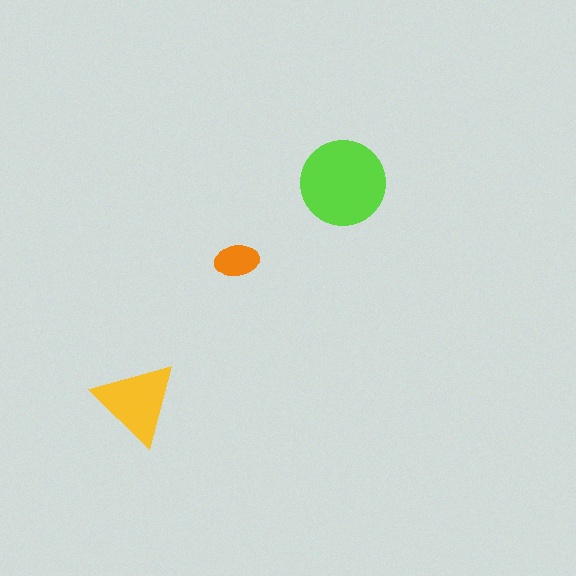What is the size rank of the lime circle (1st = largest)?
1st.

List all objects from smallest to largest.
The orange ellipse, the yellow triangle, the lime circle.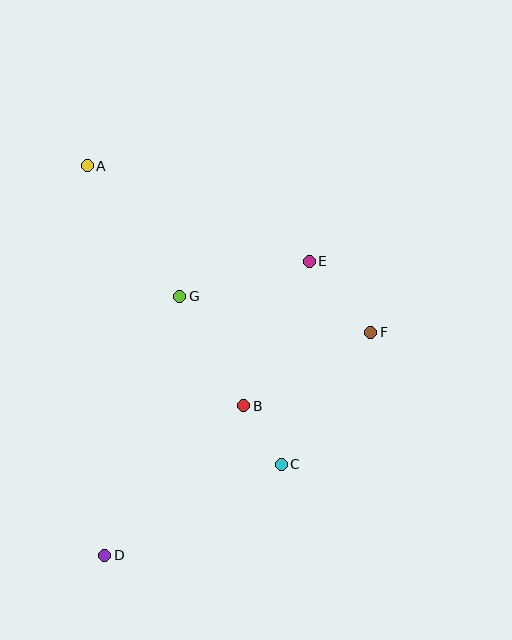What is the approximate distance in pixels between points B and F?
The distance between B and F is approximately 147 pixels.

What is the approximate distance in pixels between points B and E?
The distance between B and E is approximately 159 pixels.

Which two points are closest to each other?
Points B and C are closest to each other.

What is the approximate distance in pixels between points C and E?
The distance between C and E is approximately 205 pixels.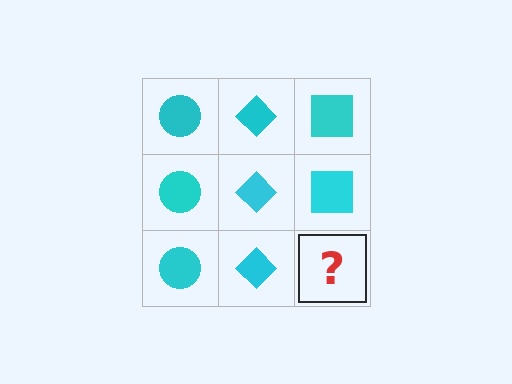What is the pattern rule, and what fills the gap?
The rule is that each column has a consistent shape. The gap should be filled with a cyan square.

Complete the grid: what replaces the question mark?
The question mark should be replaced with a cyan square.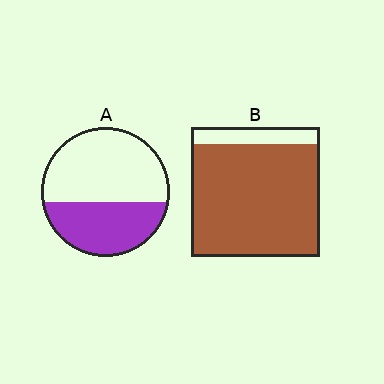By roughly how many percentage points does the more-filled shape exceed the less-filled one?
By roughly 45 percentage points (B over A).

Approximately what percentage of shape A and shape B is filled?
A is approximately 40% and B is approximately 85%.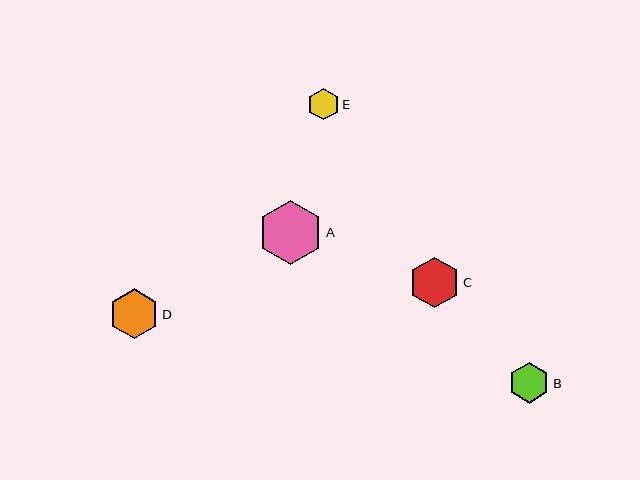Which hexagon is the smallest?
Hexagon E is the smallest with a size of approximately 32 pixels.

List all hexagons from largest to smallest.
From largest to smallest: A, C, D, B, E.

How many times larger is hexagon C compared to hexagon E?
Hexagon C is approximately 1.6 times the size of hexagon E.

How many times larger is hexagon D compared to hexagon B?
Hexagon D is approximately 1.2 times the size of hexagon B.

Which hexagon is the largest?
Hexagon A is the largest with a size of approximately 65 pixels.